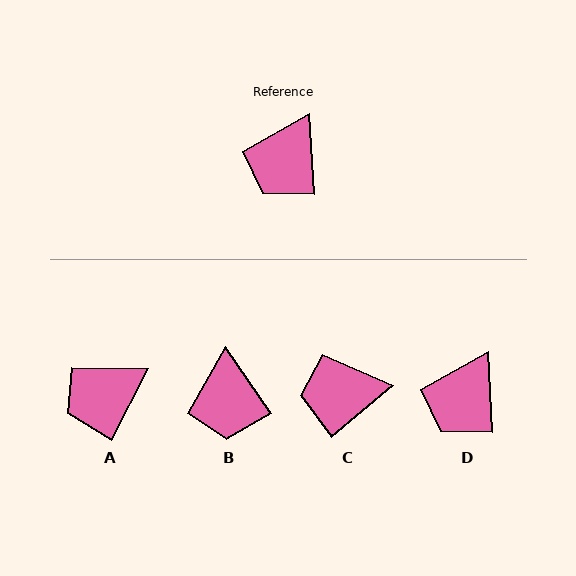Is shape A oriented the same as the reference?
No, it is off by about 30 degrees.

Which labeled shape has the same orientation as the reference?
D.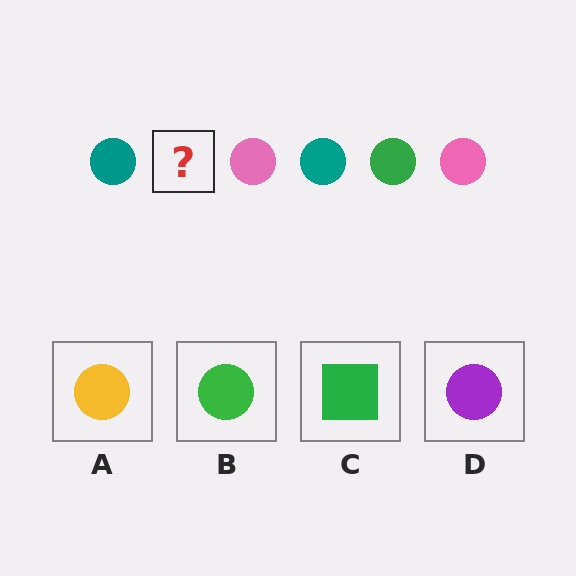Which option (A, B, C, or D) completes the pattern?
B.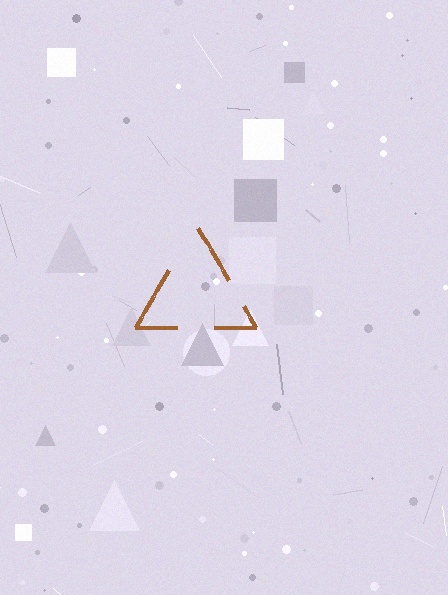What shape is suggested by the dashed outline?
The dashed outline suggests a triangle.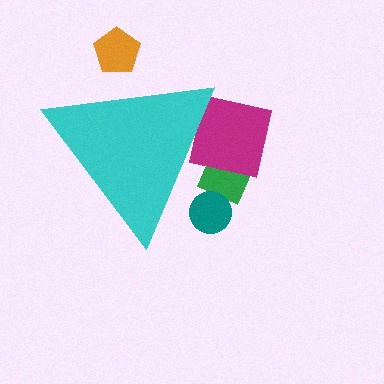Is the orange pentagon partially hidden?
Yes, the orange pentagon is partially hidden behind the cyan triangle.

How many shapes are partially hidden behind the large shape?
4 shapes are partially hidden.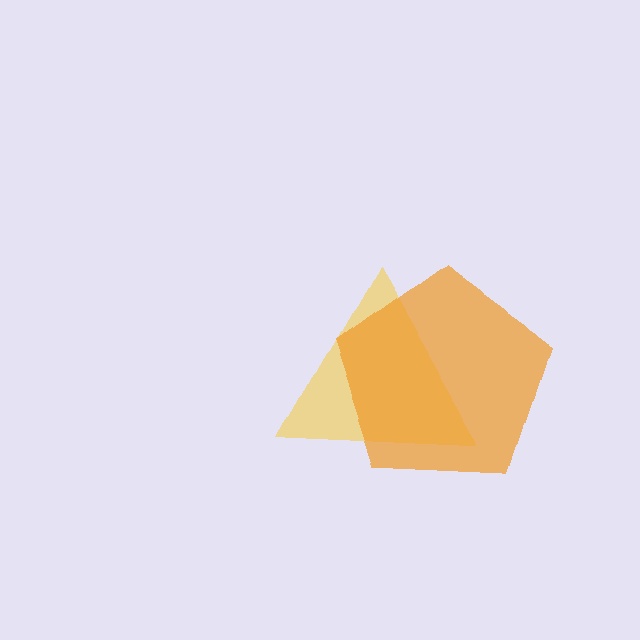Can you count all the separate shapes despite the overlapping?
Yes, there are 2 separate shapes.